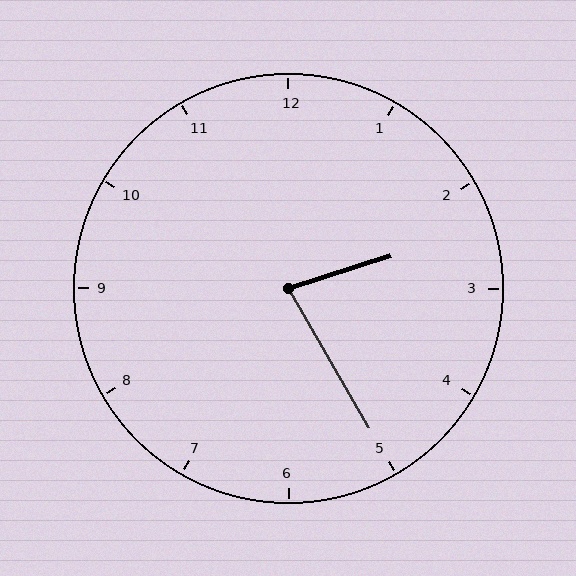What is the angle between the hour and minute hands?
Approximately 78 degrees.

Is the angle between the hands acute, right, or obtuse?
It is acute.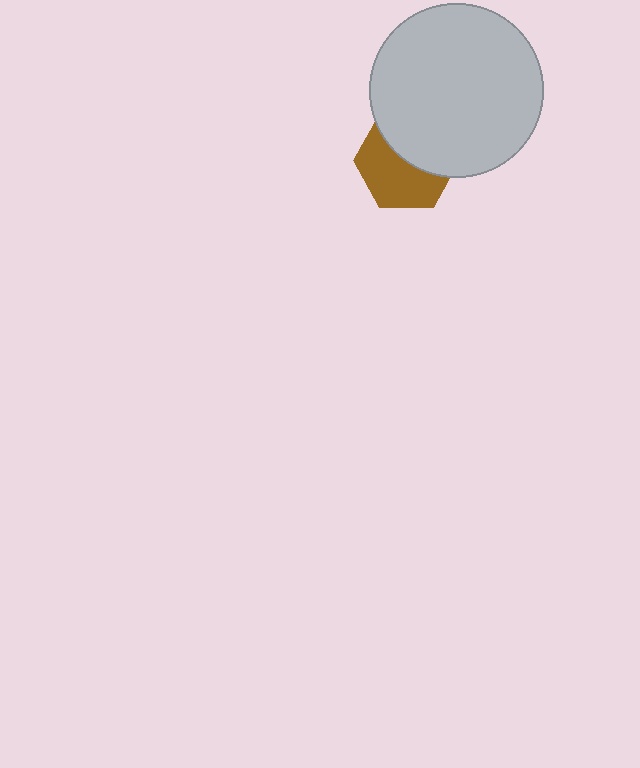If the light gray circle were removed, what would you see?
You would see the complete brown hexagon.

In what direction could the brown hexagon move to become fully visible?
The brown hexagon could move down. That would shift it out from behind the light gray circle entirely.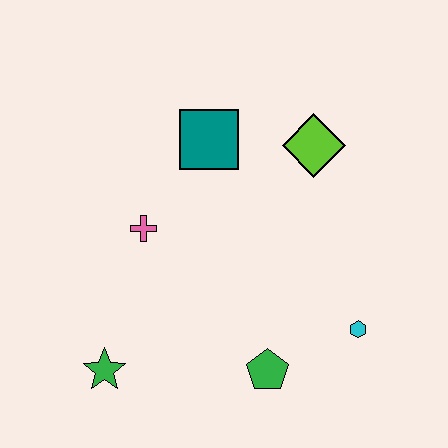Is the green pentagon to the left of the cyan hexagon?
Yes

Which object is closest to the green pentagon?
The cyan hexagon is closest to the green pentagon.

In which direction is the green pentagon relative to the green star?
The green pentagon is to the right of the green star.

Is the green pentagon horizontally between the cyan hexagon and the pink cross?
Yes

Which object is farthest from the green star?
The lime diamond is farthest from the green star.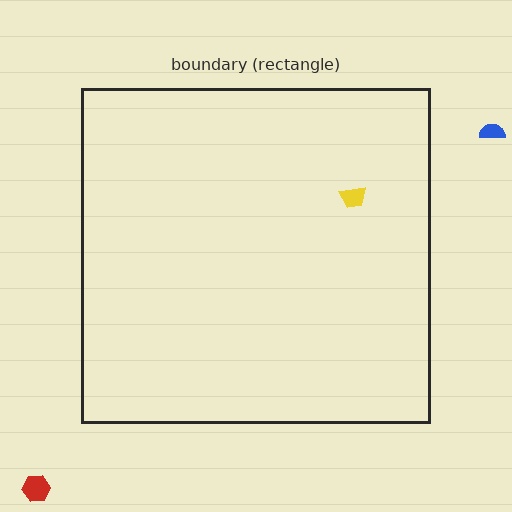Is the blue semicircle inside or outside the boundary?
Outside.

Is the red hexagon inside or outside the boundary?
Outside.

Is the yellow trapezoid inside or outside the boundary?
Inside.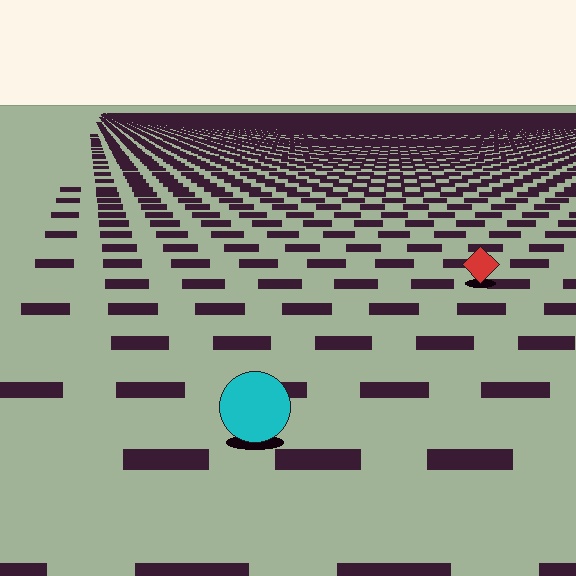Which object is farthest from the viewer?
The red diamond is farthest from the viewer. It appears smaller and the ground texture around it is denser.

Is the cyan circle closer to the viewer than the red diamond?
Yes. The cyan circle is closer — you can tell from the texture gradient: the ground texture is coarser near it.